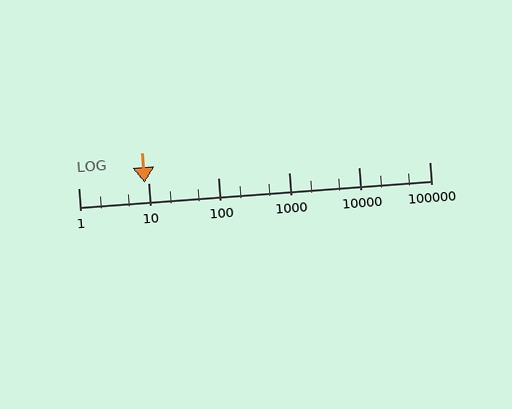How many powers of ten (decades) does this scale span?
The scale spans 5 decades, from 1 to 100000.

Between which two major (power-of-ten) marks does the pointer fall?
The pointer is between 1 and 10.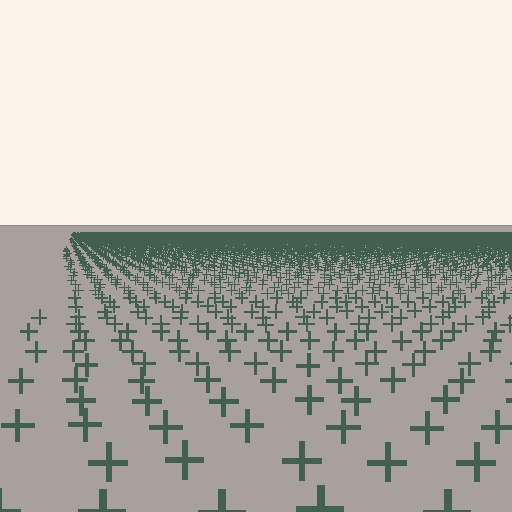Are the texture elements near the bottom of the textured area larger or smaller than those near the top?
Larger. Near the bottom, elements are closer to the viewer and appear at a bigger on-screen size.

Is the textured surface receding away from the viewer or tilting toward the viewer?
The surface is receding away from the viewer. Texture elements get smaller and denser toward the top.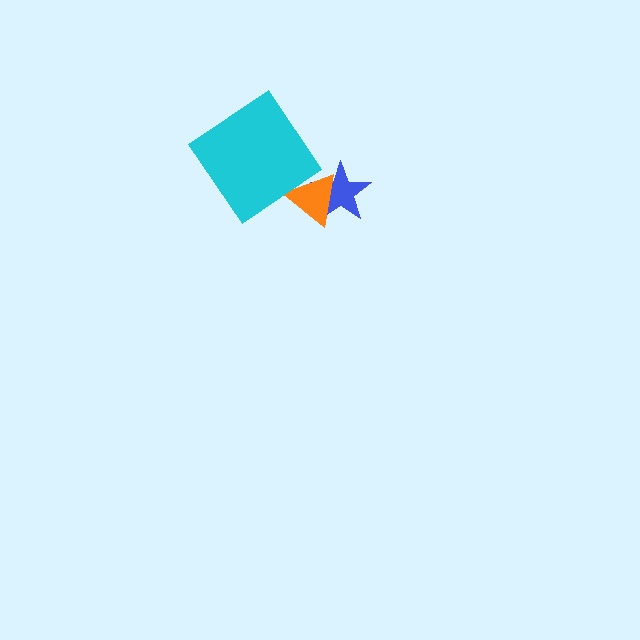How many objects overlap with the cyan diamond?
0 objects overlap with the cyan diamond.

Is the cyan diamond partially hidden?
No, no other shape covers it.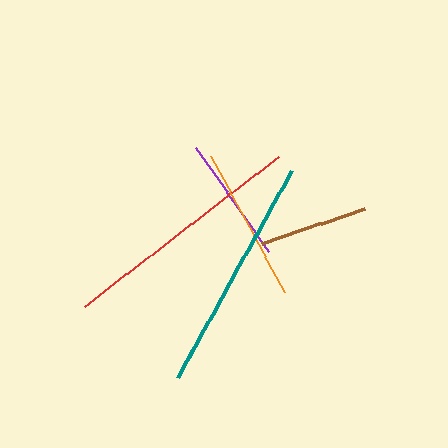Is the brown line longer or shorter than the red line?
The red line is longer than the brown line.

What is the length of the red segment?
The red segment is approximately 246 pixels long.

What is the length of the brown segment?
The brown segment is approximately 110 pixels long.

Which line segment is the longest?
The red line is the longest at approximately 246 pixels.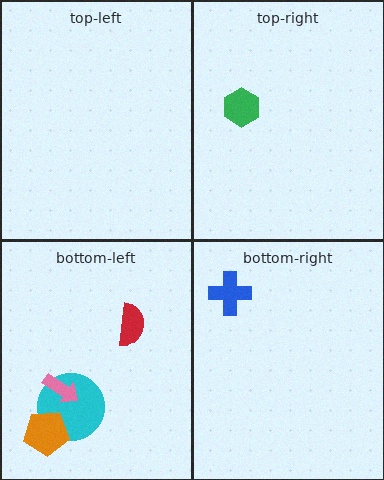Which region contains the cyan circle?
The bottom-left region.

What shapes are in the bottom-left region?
The cyan circle, the pink arrow, the red semicircle, the orange pentagon.